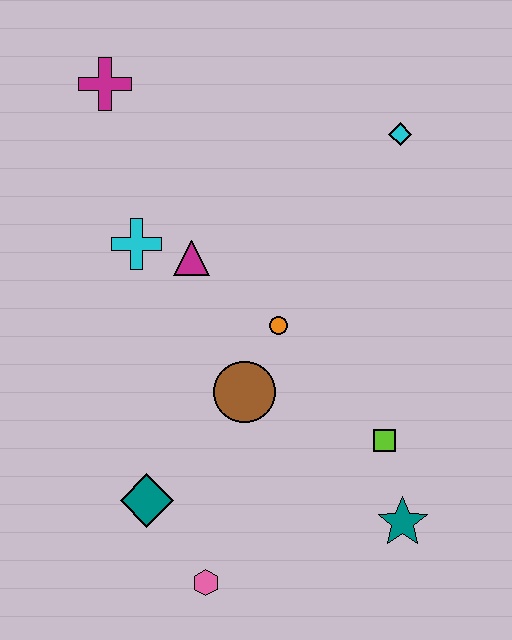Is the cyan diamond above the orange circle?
Yes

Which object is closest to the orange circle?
The brown circle is closest to the orange circle.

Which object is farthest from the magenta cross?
The teal star is farthest from the magenta cross.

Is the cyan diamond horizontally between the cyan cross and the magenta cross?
No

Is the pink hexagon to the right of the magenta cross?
Yes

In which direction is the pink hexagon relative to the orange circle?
The pink hexagon is below the orange circle.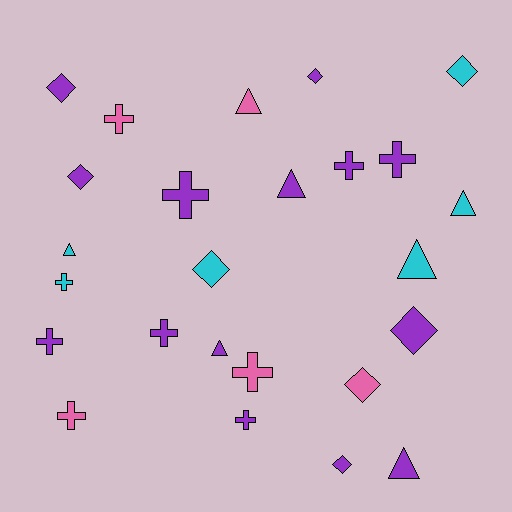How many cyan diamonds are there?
There are 2 cyan diamonds.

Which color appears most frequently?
Purple, with 14 objects.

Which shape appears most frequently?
Cross, with 10 objects.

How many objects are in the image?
There are 25 objects.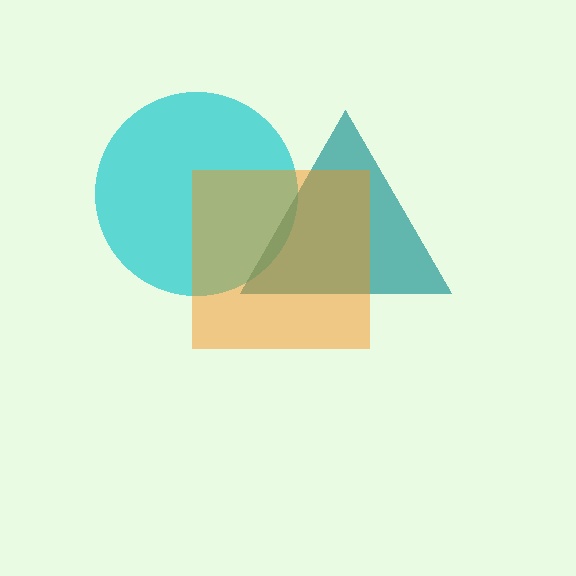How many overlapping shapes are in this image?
There are 3 overlapping shapes in the image.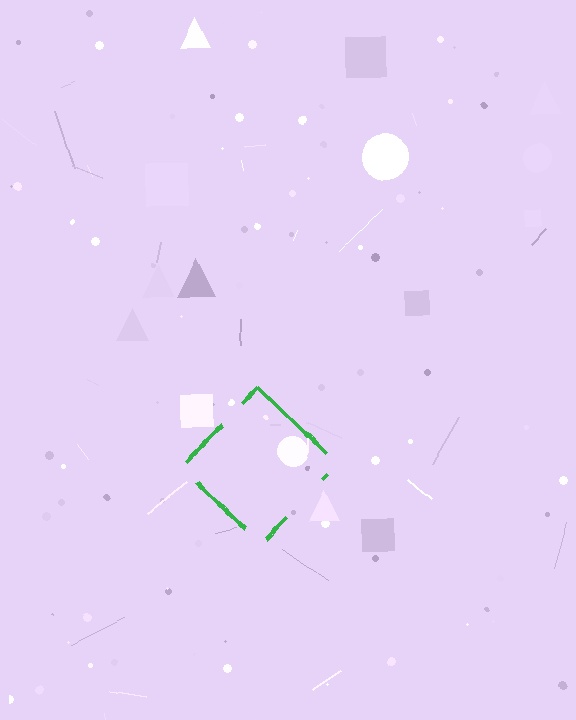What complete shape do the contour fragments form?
The contour fragments form a diamond.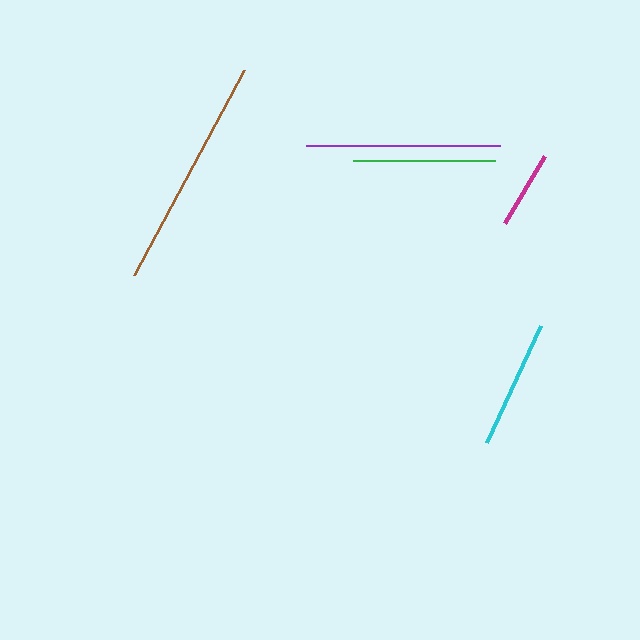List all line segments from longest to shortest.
From longest to shortest: brown, purple, green, cyan, magenta.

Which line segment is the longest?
The brown line is the longest at approximately 233 pixels.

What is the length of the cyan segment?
The cyan segment is approximately 129 pixels long.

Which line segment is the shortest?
The magenta line is the shortest at approximately 78 pixels.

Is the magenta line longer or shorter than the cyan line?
The cyan line is longer than the magenta line.